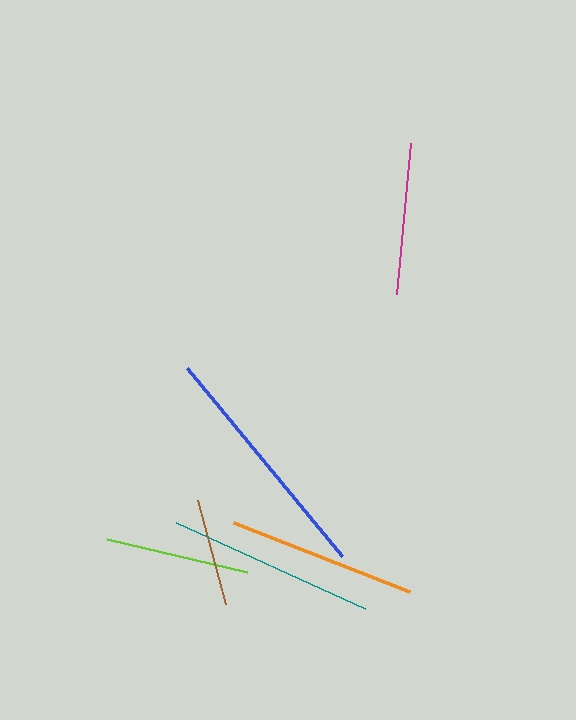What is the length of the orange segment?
The orange segment is approximately 190 pixels long.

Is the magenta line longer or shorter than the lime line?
The magenta line is longer than the lime line.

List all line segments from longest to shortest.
From longest to shortest: blue, teal, orange, magenta, lime, brown.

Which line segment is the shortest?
The brown line is the shortest at approximately 108 pixels.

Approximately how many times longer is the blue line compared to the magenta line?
The blue line is approximately 1.6 times the length of the magenta line.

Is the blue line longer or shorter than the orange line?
The blue line is longer than the orange line.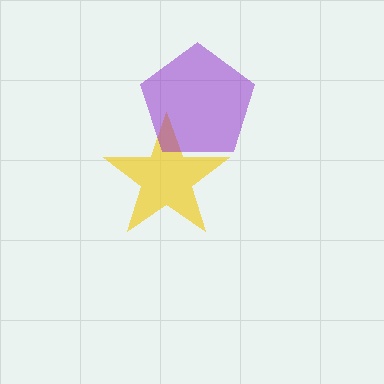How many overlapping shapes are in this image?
There are 2 overlapping shapes in the image.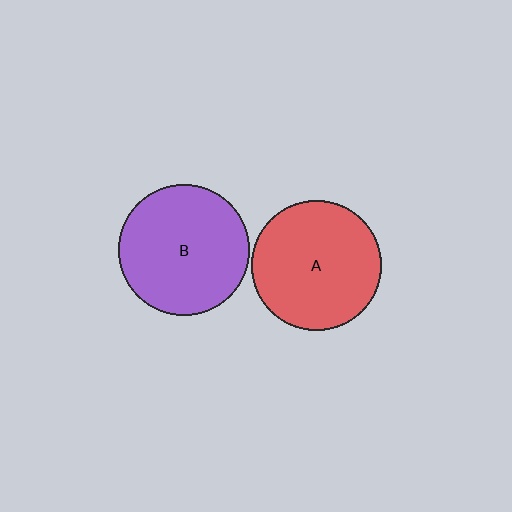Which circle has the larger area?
Circle B (purple).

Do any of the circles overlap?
No, none of the circles overlap.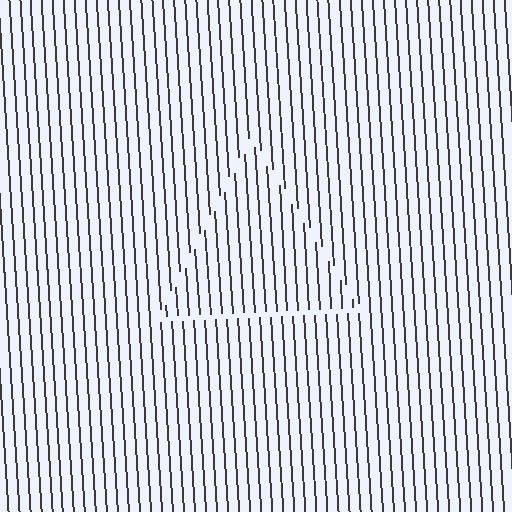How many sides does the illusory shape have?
3 sides — the line-ends trace a triangle.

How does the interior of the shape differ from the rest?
The interior of the shape contains the same grating, shifted by half a period — the contour is defined by the phase discontinuity where line-ends from the inner and outer gratings abut.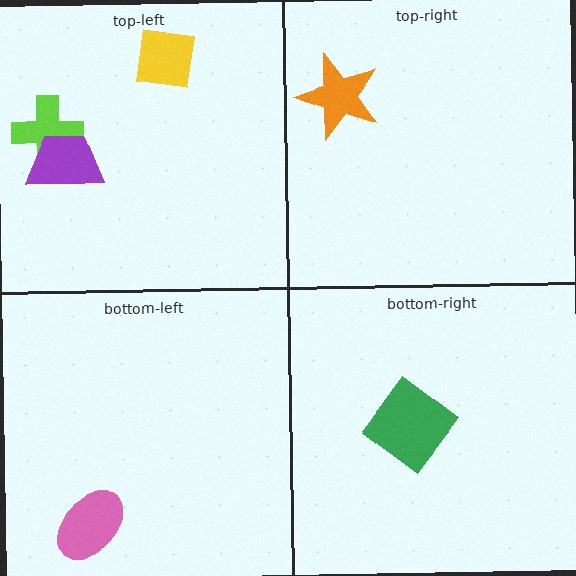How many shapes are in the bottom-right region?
1.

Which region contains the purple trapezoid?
The top-left region.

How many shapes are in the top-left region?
3.